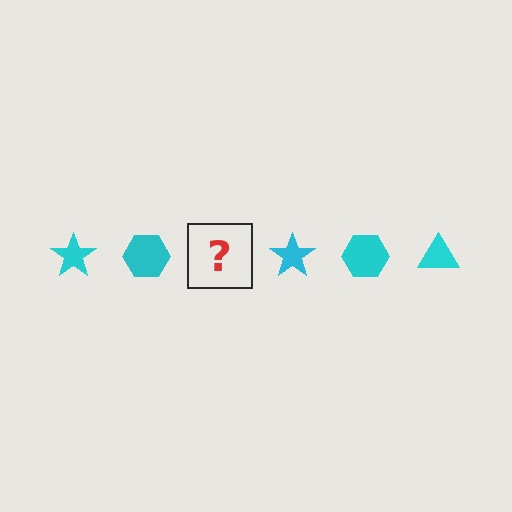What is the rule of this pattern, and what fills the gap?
The rule is that the pattern cycles through star, hexagon, triangle shapes in cyan. The gap should be filled with a cyan triangle.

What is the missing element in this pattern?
The missing element is a cyan triangle.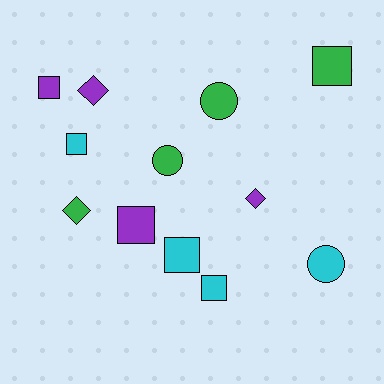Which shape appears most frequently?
Square, with 6 objects.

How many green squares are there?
There is 1 green square.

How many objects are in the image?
There are 12 objects.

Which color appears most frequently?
Purple, with 4 objects.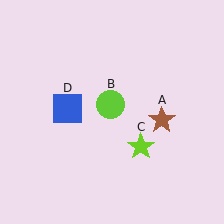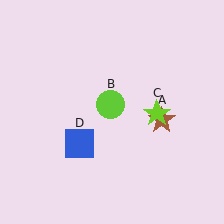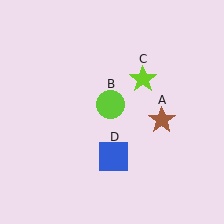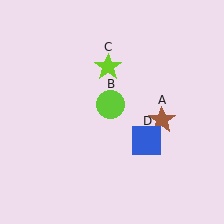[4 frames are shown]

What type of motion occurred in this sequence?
The lime star (object C), blue square (object D) rotated counterclockwise around the center of the scene.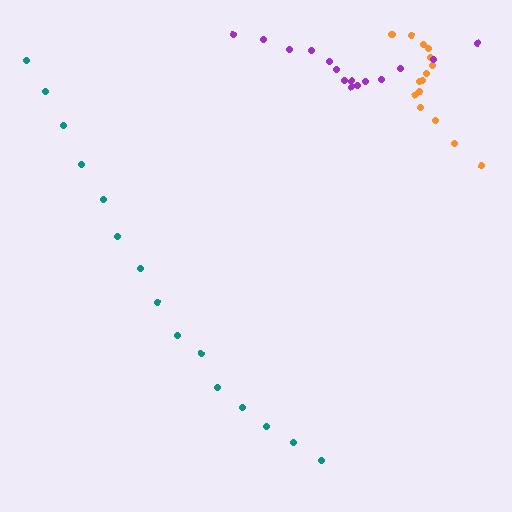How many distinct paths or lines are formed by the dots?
There are 3 distinct paths.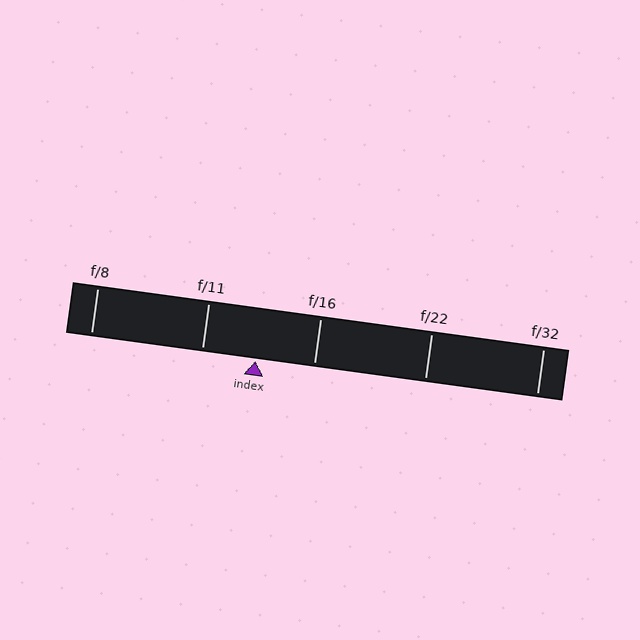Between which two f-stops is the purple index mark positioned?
The index mark is between f/11 and f/16.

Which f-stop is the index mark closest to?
The index mark is closest to f/11.